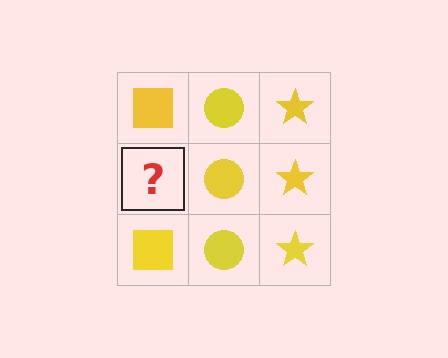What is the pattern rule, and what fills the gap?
The rule is that each column has a consistent shape. The gap should be filled with a yellow square.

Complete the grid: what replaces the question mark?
The question mark should be replaced with a yellow square.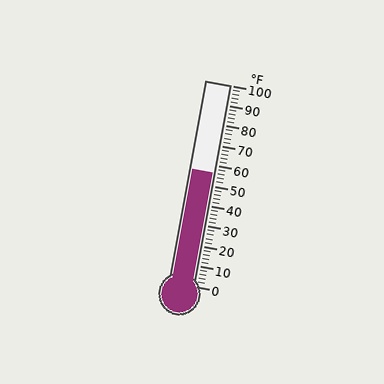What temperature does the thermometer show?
The thermometer shows approximately 56°F.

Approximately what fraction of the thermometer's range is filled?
The thermometer is filled to approximately 55% of its range.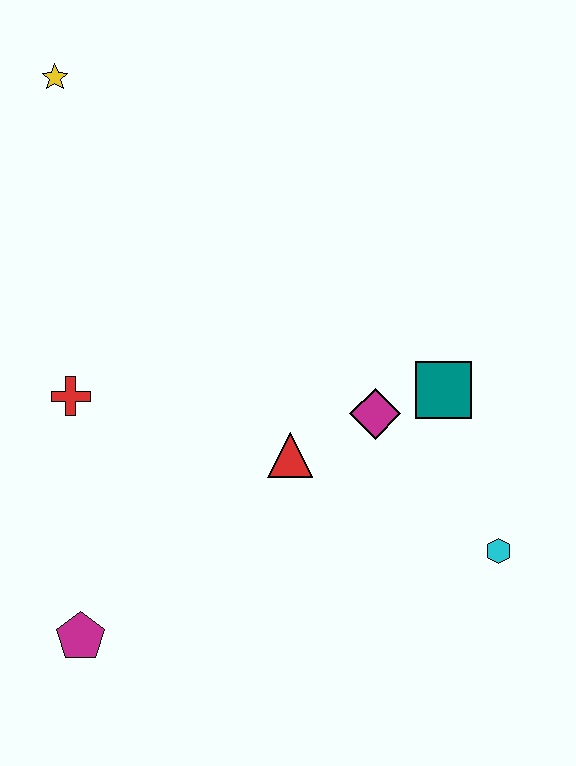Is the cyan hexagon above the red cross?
No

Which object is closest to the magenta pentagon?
The red cross is closest to the magenta pentagon.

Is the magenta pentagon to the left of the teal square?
Yes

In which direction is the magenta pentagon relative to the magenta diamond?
The magenta pentagon is to the left of the magenta diamond.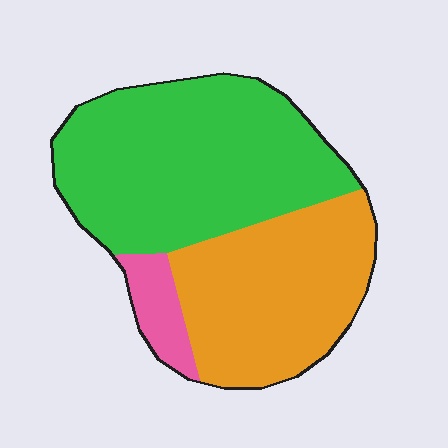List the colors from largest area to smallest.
From largest to smallest: green, orange, pink.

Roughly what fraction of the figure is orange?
Orange covers roughly 40% of the figure.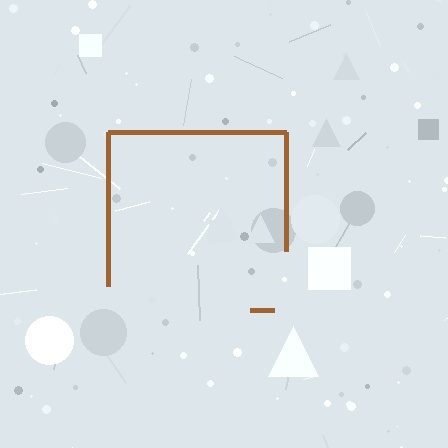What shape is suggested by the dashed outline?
The dashed outline suggests a square.